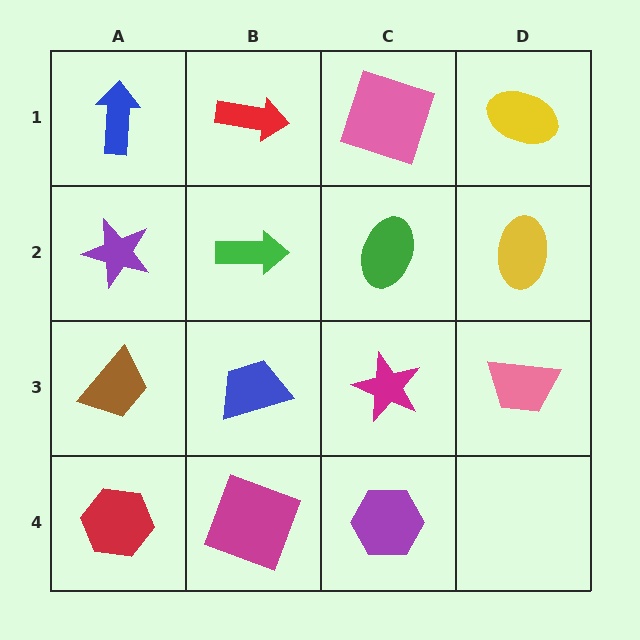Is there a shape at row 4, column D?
No, that cell is empty.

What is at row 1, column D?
A yellow ellipse.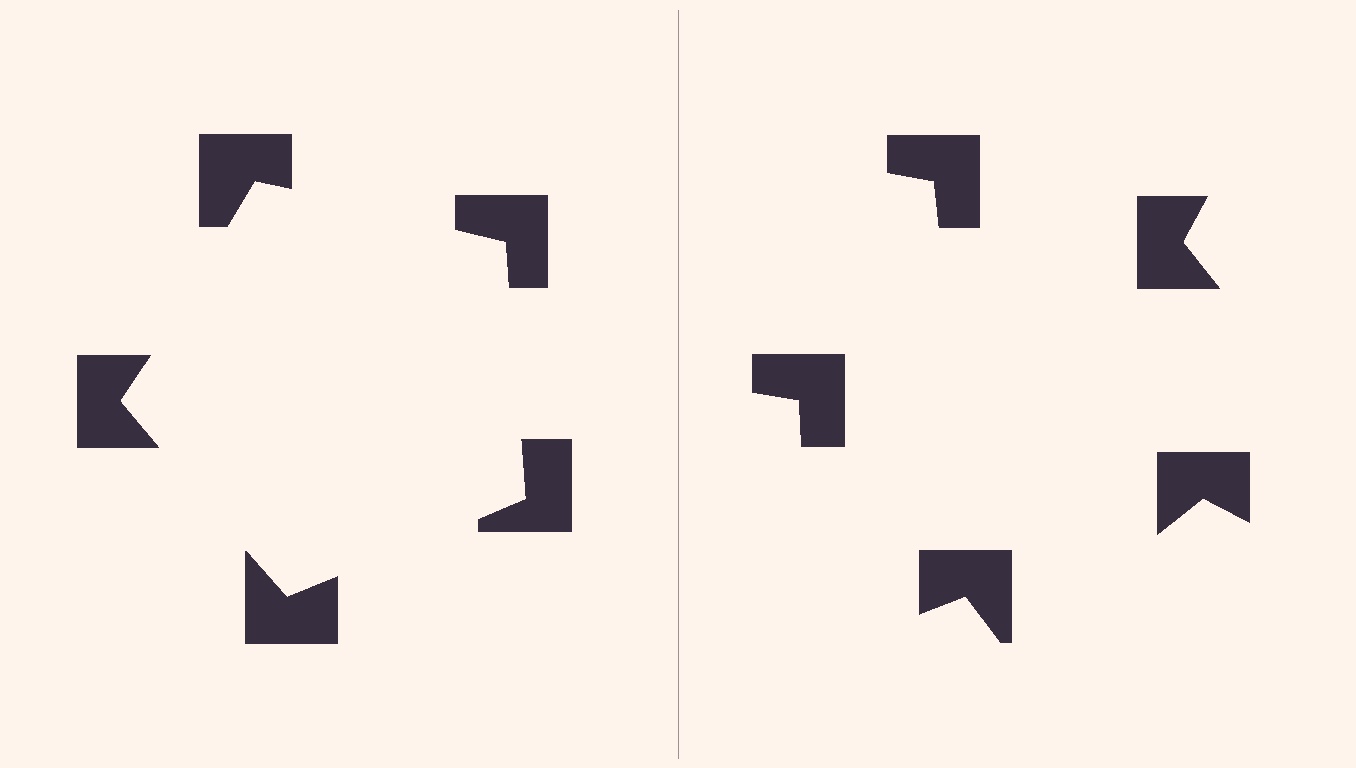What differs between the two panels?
The notched squares are positioned identically on both sides; only the wedge orientations differ. On the left they align to a pentagon; on the right they are misaligned.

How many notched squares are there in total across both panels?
10 — 5 on each side.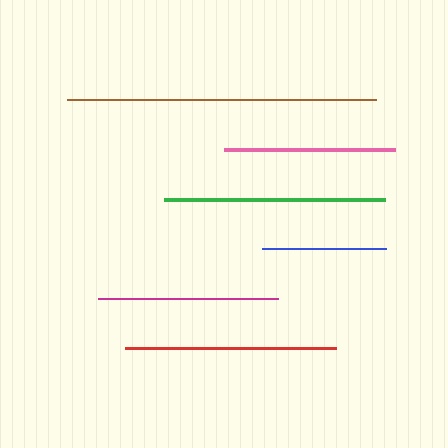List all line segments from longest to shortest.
From longest to shortest: brown, green, red, magenta, pink, blue.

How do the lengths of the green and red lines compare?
The green and red lines are approximately the same length.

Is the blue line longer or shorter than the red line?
The red line is longer than the blue line.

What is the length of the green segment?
The green segment is approximately 221 pixels long.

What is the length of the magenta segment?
The magenta segment is approximately 180 pixels long.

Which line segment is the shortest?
The blue line is the shortest at approximately 124 pixels.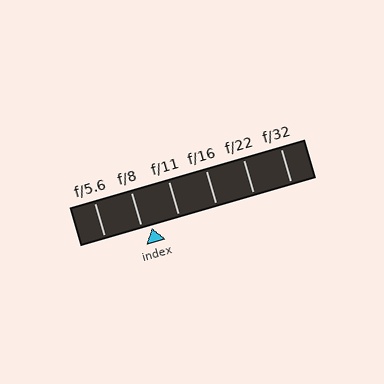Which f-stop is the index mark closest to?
The index mark is closest to f/8.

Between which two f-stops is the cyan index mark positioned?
The index mark is between f/8 and f/11.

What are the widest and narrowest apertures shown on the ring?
The widest aperture shown is f/5.6 and the narrowest is f/32.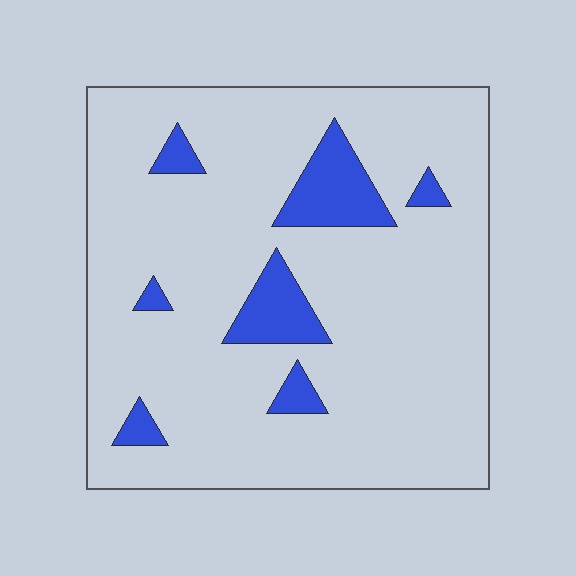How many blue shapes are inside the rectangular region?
7.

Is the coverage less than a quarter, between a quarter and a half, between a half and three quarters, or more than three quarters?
Less than a quarter.